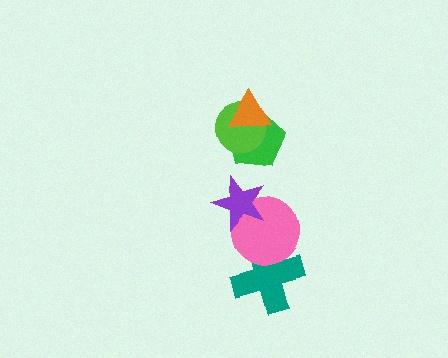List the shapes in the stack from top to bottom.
From top to bottom: the orange triangle, the lime circle, the green pentagon, the purple star, the pink circle, the teal cross.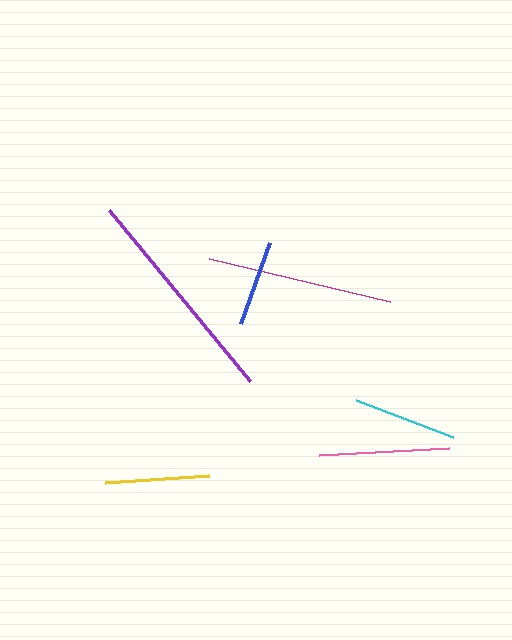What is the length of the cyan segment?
The cyan segment is approximately 105 pixels long.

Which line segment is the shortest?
The blue line is the shortest at approximately 86 pixels.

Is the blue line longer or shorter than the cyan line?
The cyan line is longer than the blue line.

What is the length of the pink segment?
The pink segment is approximately 131 pixels long.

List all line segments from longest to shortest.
From longest to shortest: purple, magenta, pink, yellow, cyan, blue.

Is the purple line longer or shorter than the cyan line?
The purple line is longer than the cyan line.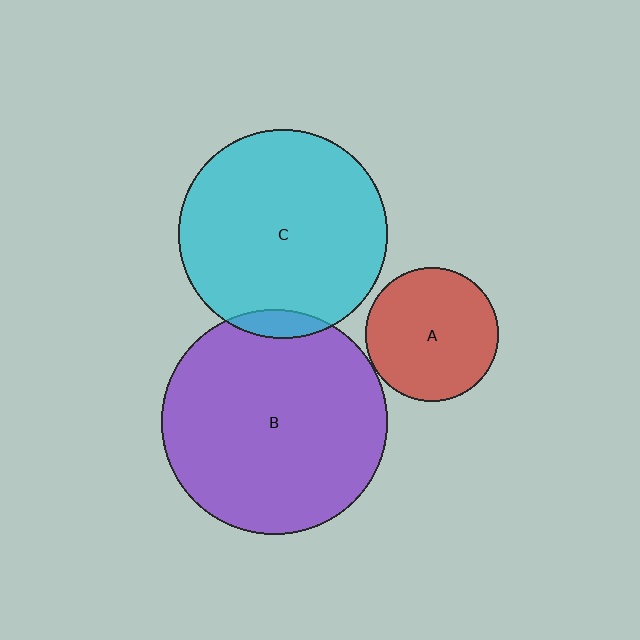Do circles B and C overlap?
Yes.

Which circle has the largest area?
Circle B (purple).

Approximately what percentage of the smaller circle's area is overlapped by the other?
Approximately 5%.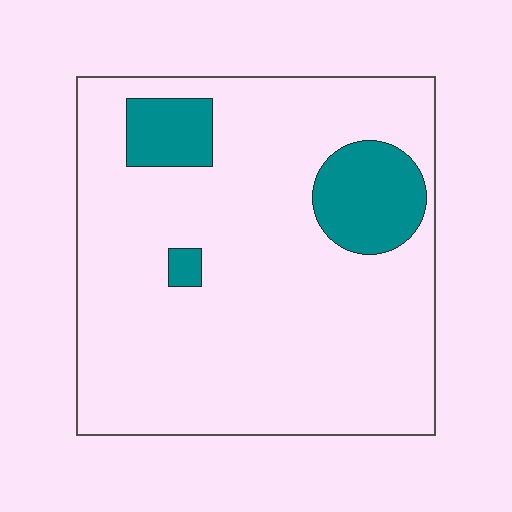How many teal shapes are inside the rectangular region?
3.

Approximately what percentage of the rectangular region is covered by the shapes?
Approximately 15%.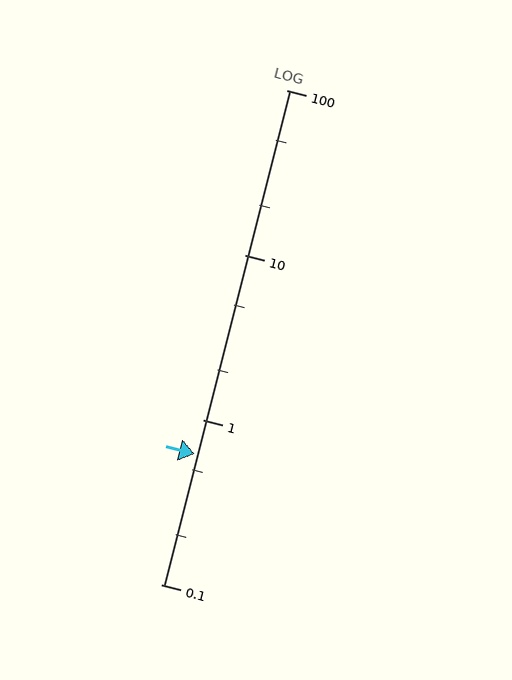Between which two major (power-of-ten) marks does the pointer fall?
The pointer is between 0.1 and 1.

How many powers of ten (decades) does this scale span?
The scale spans 3 decades, from 0.1 to 100.